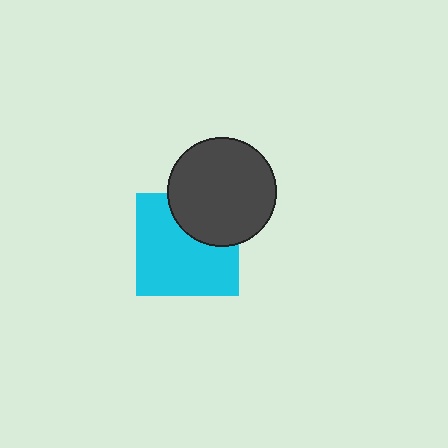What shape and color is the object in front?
The object in front is a dark gray circle.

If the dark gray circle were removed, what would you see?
You would see the complete cyan square.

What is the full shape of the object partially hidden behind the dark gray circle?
The partially hidden object is a cyan square.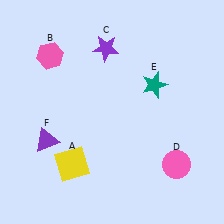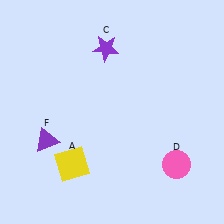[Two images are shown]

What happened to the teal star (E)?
The teal star (E) was removed in Image 2. It was in the top-right area of Image 1.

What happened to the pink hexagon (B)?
The pink hexagon (B) was removed in Image 2. It was in the top-left area of Image 1.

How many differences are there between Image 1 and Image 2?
There are 2 differences between the two images.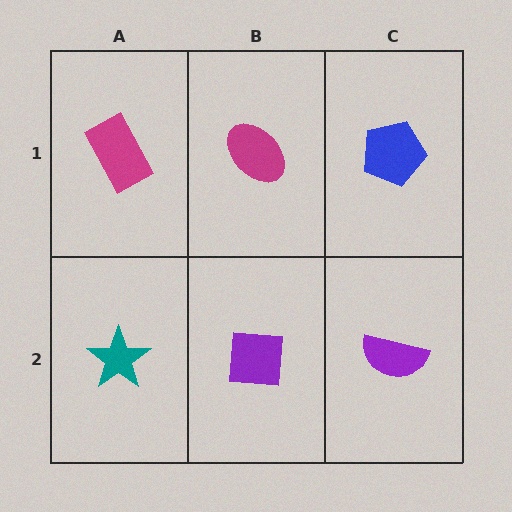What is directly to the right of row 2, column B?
A purple semicircle.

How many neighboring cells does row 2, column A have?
2.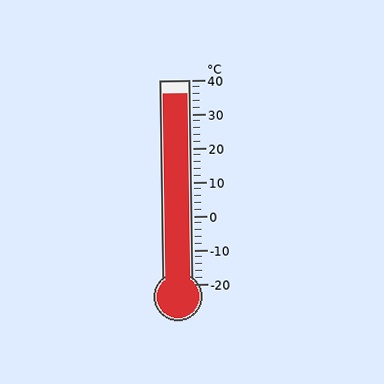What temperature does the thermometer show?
The thermometer shows approximately 36°C.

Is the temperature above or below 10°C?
The temperature is above 10°C.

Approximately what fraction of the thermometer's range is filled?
The thermometer is filled to approximately 95% of its range.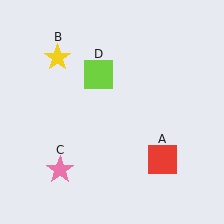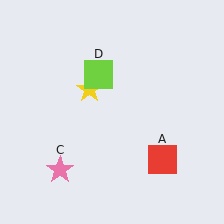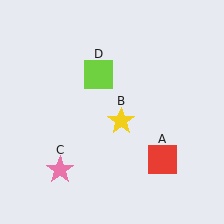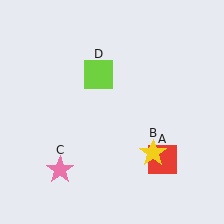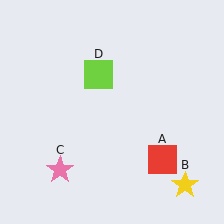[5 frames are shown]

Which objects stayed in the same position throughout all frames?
Red square (object A) and pink star (object C) and lime square (object D) remained stationary.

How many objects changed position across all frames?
1 object changed position: yellow star (object B).